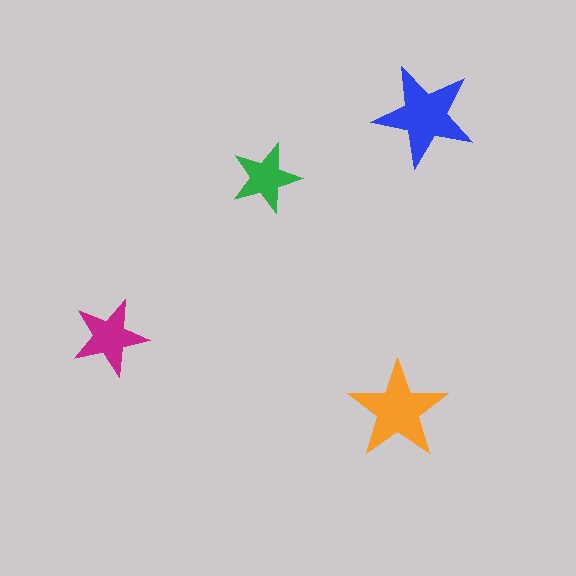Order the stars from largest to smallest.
the blue one, the orange one, the magenta one, the green one.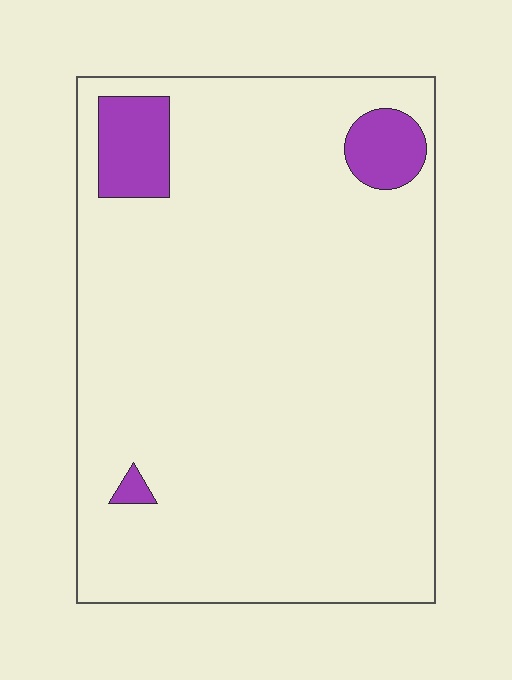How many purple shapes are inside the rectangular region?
3.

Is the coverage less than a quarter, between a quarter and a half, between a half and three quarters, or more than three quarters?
Less than a quarter.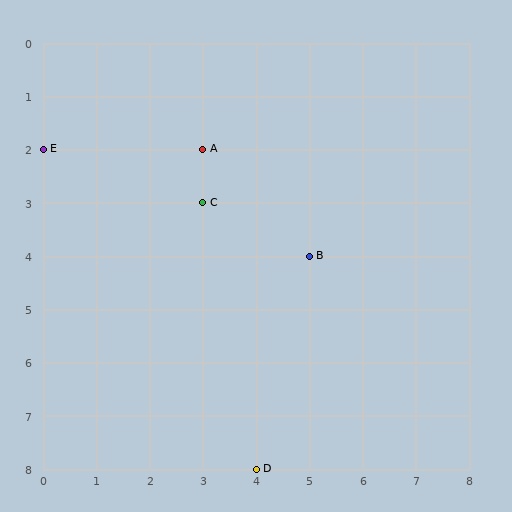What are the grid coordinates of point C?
Point C is at grid coordinates (3, 3).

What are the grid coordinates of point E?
Point E is at grid coordinates (0, 2).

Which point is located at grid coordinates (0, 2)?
Point E is at (0, 2).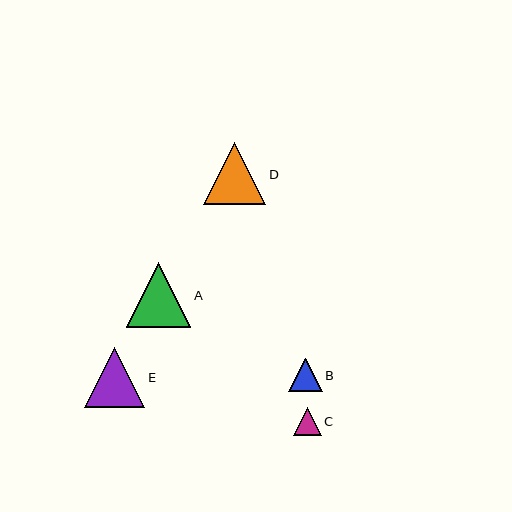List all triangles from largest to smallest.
From largest to smallest: A, D, E, B, C.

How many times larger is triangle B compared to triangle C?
Triangle B is approximately 1.2 times the size of triangle C.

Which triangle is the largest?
Triangle A is the largest with a size of approximately 65 pixels.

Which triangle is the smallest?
Triangle C is the smallest with a size of approximately 28 pixels.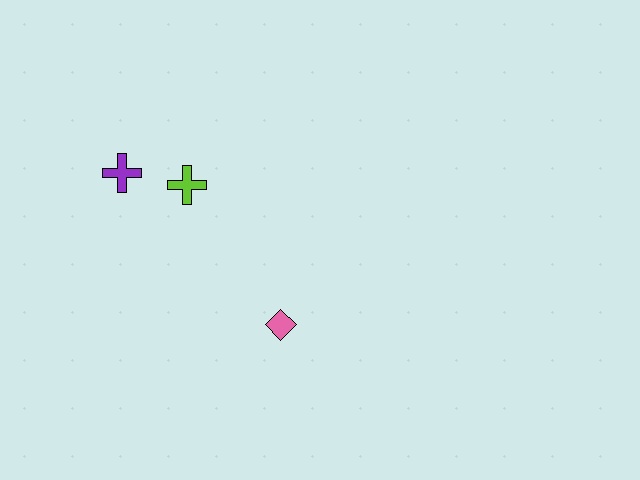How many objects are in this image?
There are 3 objects.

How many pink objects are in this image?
There is 1 pink object.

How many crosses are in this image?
There are 2 crosses.